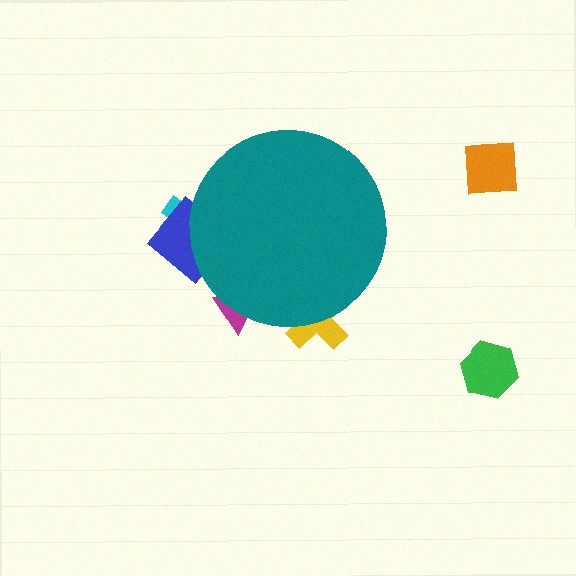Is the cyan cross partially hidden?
Yes, the cyan cross is partially hidden behind the teal circle.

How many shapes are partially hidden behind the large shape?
4 shapes are partially hidden.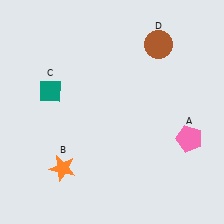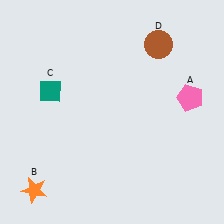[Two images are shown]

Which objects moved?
The objects that moved are: the pink pentagon (A), the orange star (B).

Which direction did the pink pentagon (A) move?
The pink pentagon (A) moved up.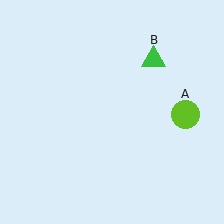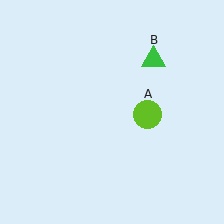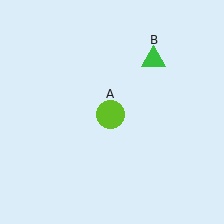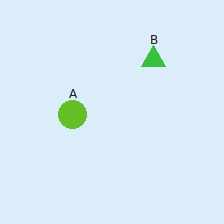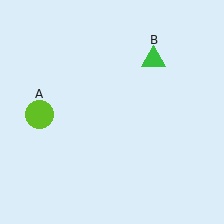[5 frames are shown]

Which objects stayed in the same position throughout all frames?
Green triangle (object B) remained stationary.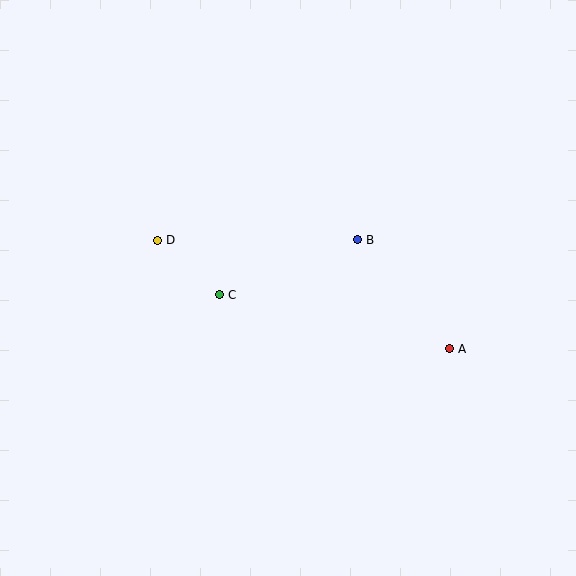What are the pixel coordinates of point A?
Point A is at (450, 349).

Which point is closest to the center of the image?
Point C at (220, 295) is closest to the center.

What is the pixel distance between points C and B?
The distance between C and B is 149 pixels.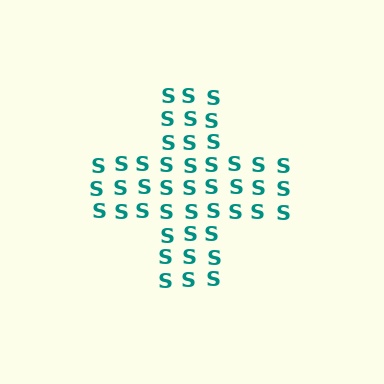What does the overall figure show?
The overall figure shows a cross.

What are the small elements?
The small elements are letter S's.